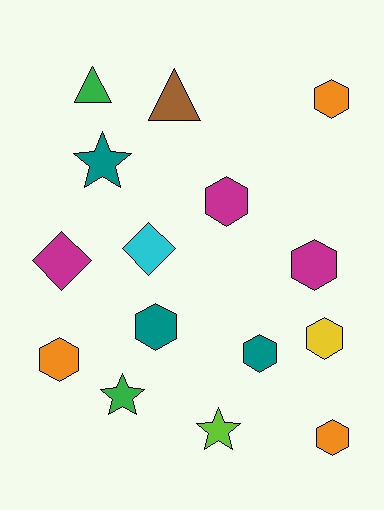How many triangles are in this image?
There are 2 triangles.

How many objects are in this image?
There are 15 objects.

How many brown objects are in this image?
There is 1 brown object.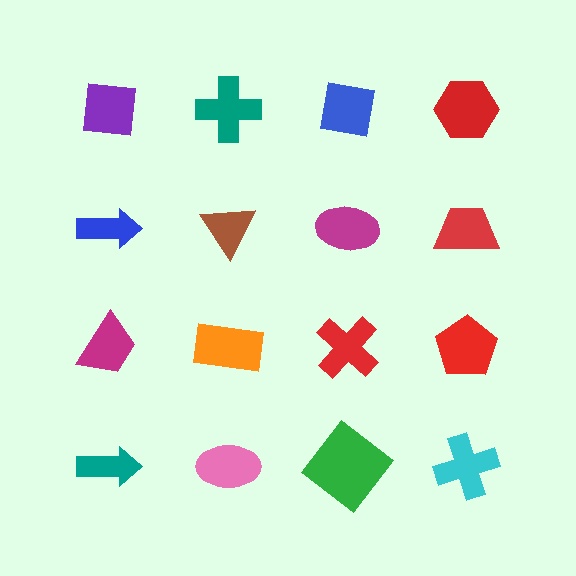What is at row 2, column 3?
A magenta ellipse.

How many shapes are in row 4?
4 shapes.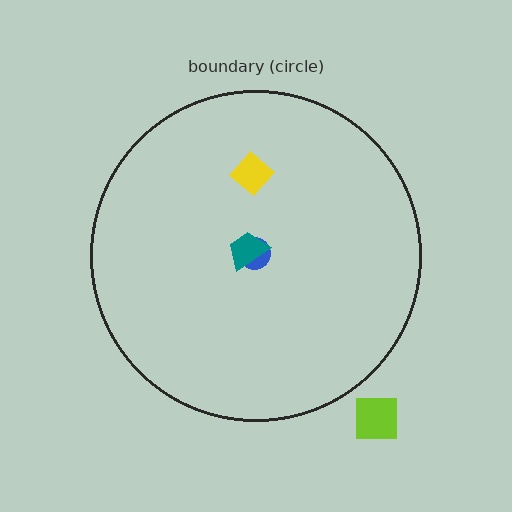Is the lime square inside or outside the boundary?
Outside.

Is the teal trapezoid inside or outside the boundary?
Inside.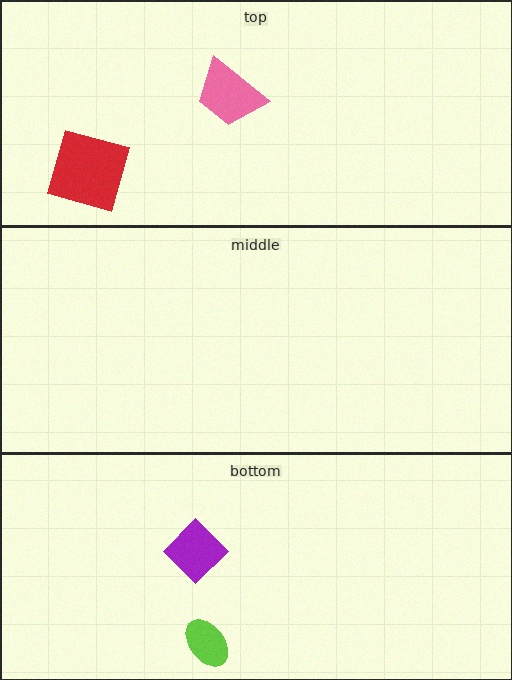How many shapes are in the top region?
2.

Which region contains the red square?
The top region.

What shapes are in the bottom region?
The purple diamond, the lime ellipse.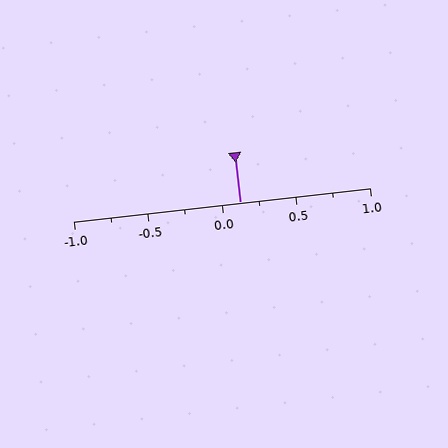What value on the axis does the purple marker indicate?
The marker indicates approximately 0.12.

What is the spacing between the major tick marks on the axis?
The major ticks are spaced 0.5 apart.